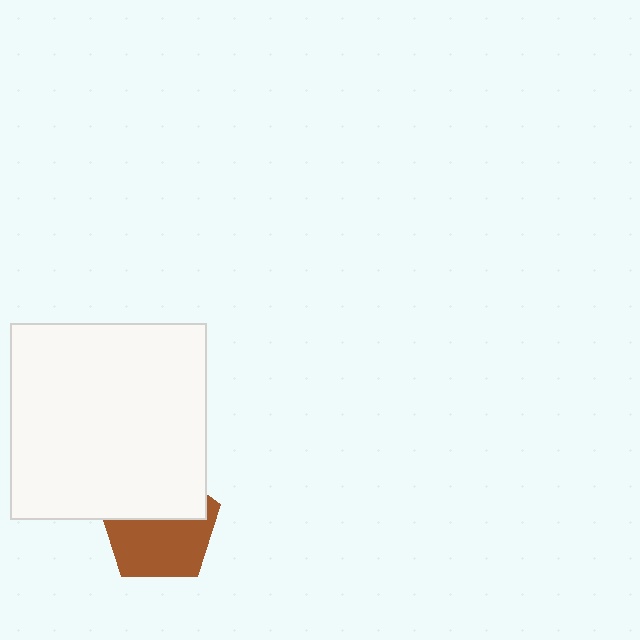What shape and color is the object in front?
The object in front is a white square.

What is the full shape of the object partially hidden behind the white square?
The partially hidden object is a brown pentagon.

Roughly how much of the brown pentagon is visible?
About half of it is visible (roughly 57%).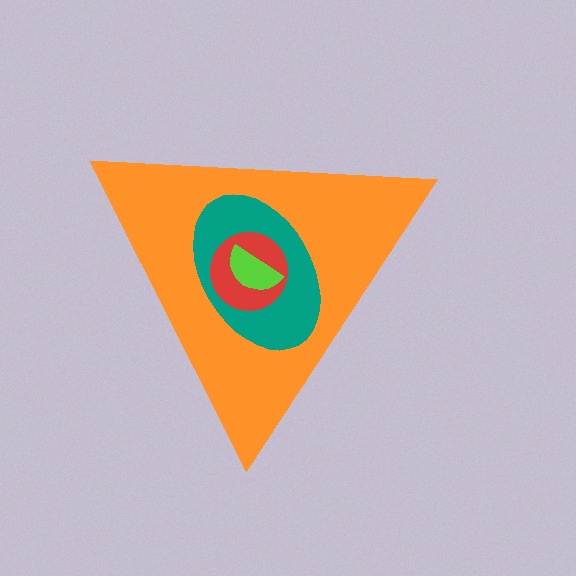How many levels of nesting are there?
4.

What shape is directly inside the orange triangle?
The teal ellipse.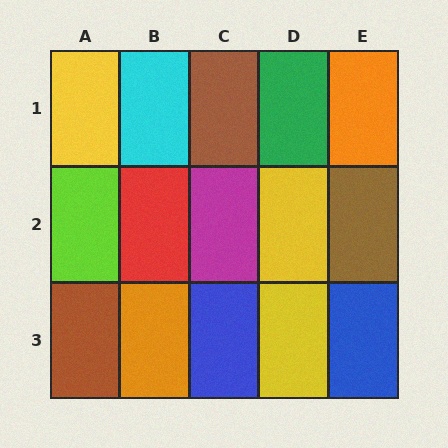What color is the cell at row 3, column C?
Blue.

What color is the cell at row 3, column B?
Orange.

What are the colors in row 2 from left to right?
Lime, red, magenta, yellow, brown.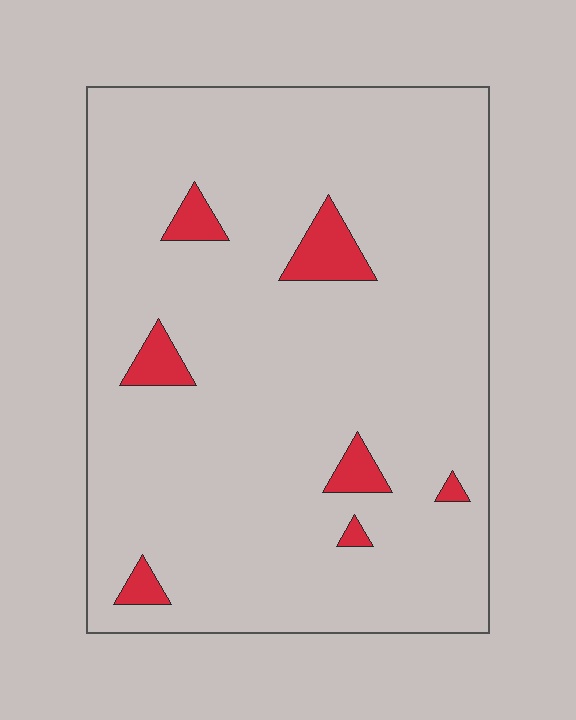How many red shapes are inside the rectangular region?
7.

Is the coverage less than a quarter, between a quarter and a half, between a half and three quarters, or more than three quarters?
Less than a quarter.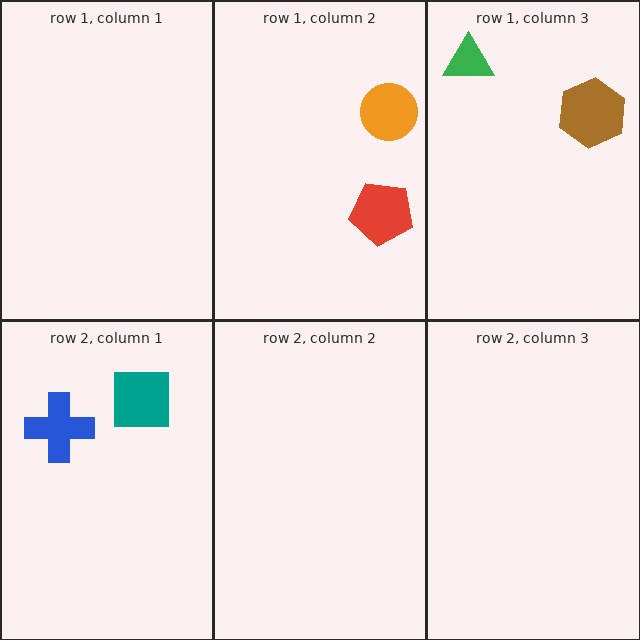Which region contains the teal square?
The row 2, column 1 region.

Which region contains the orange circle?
The row 1, column 2 region.